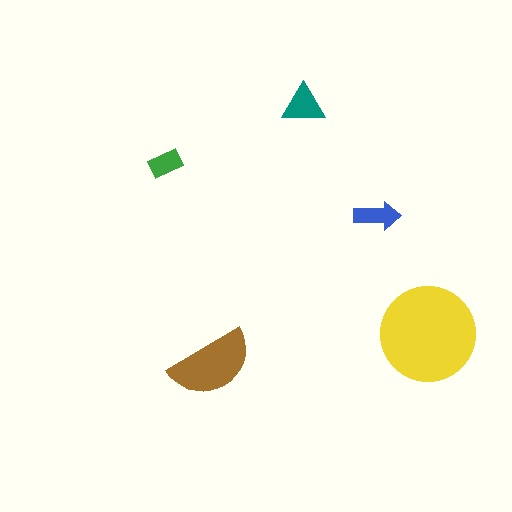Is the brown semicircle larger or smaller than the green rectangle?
Larger.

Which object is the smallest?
The green rectangle.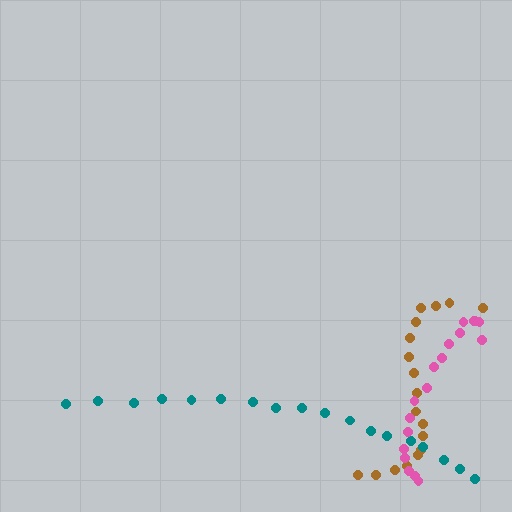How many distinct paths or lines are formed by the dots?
There are 3 distinct paths.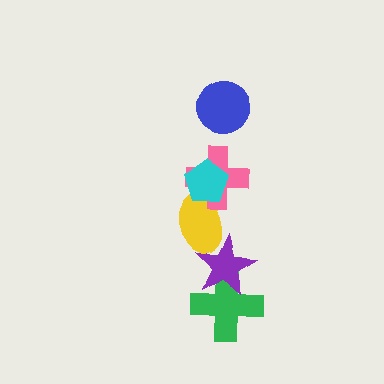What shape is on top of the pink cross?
The cyan pentagon is on top of the pink cross.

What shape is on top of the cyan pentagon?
The blue circle is on top of the cyan pentagon.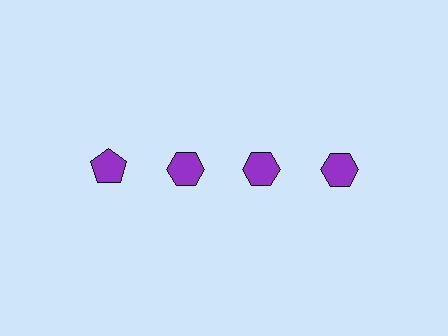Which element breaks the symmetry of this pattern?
The purple pentagon in the top row, leftmost column breaks the symmetry. All other shapes are purple hexagons.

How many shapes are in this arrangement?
There are 4 shapes arranged in a grid pattern.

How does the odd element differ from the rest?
It has a different shape: pentagon instead of hexagon.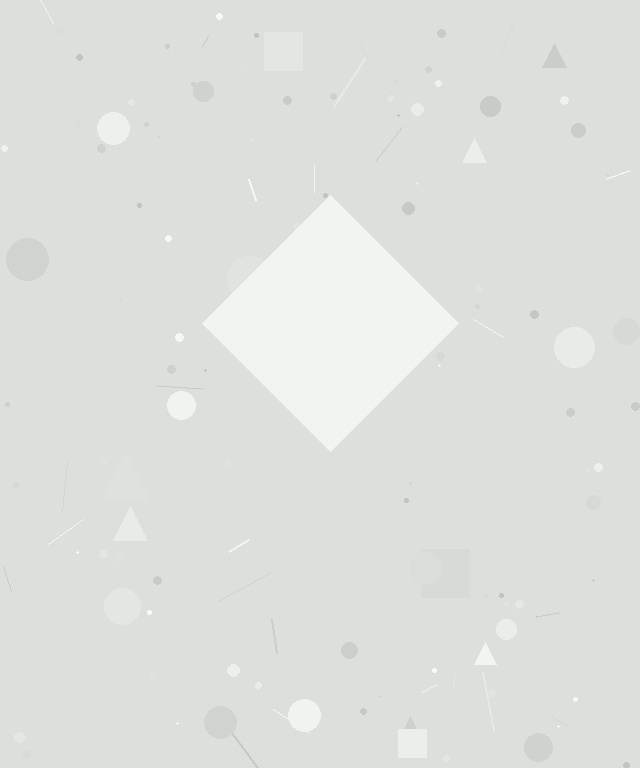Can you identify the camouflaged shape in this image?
The camouflaged shape is a diamond.